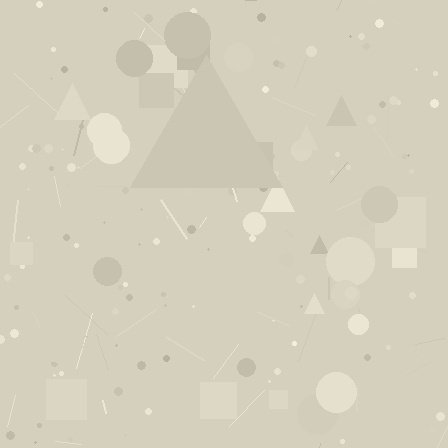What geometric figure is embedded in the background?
A triangle is embedded in the background.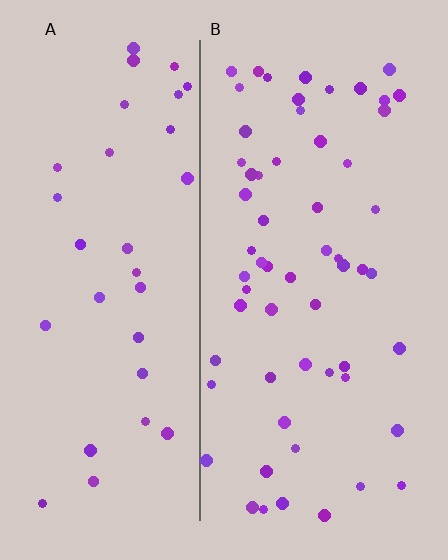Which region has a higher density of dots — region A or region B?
B (the right).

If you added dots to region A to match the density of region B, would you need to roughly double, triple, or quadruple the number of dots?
Approximately double.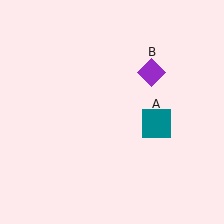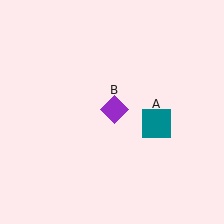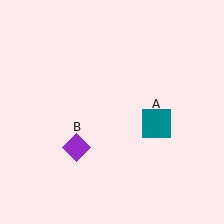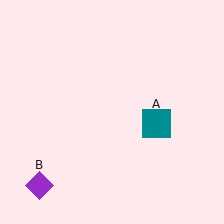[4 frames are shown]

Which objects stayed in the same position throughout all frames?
Teal square (object A) remained stationary.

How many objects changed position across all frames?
1 object changed position: purple diamond (object B).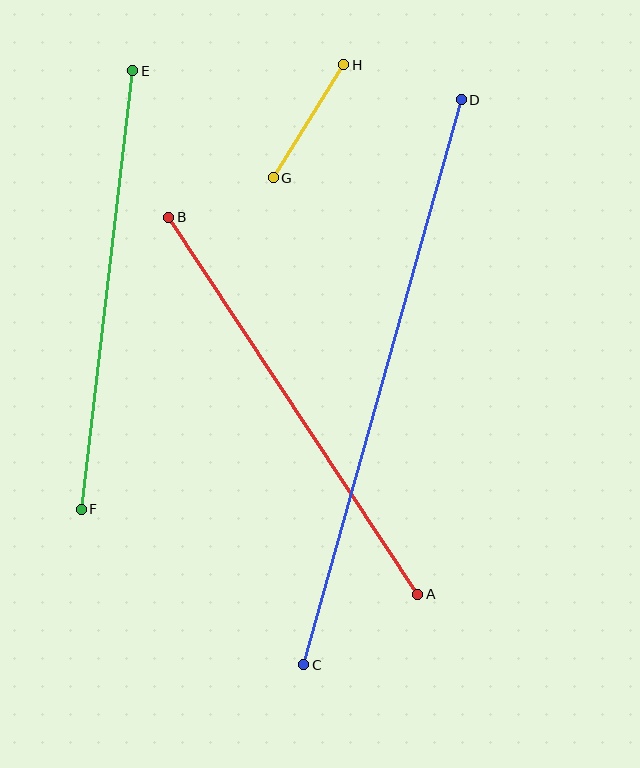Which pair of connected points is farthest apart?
Points C and D are farthest apart.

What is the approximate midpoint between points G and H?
The midpoint is at approximately (308, 121) pixels.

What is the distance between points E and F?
The distance is approximately 441 pixels.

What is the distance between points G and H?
The distance is approximately 134 pixels.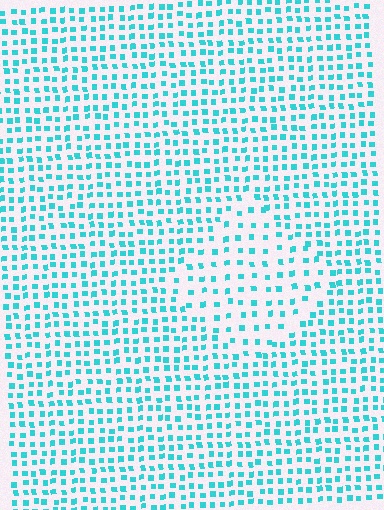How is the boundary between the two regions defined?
The boundary is defined by a change in element density (approximately 1.8x ratio). All elements are the same color, size, and shape.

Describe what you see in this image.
The image contains small cyan elements arranged at two different densities. A diamond-shaped region is visible where the elements are less densely packed than the surrounding area.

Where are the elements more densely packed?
The elements are more densely packed outside the diamond boundary.